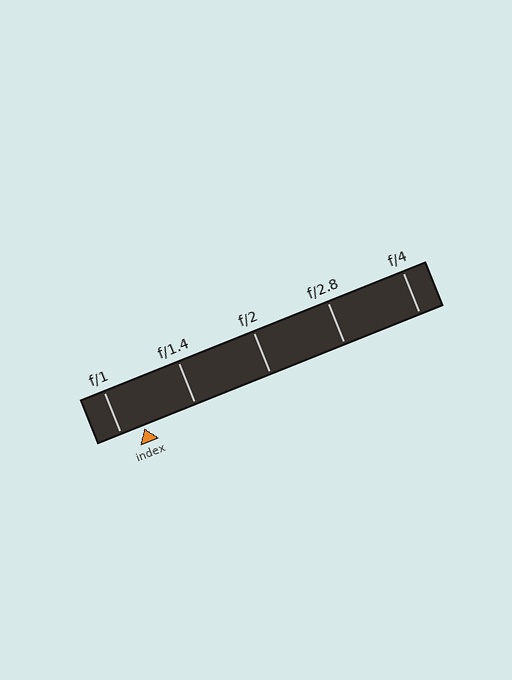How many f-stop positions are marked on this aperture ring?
There are 5 f-stop positions marked.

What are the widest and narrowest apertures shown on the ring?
The widest aperture shown is f/1 and the narrowest is f/4.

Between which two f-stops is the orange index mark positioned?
The index mark is between f/1 and f/1.4.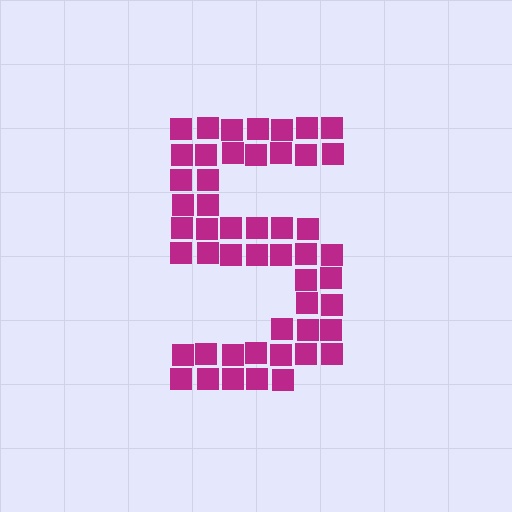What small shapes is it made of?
It is made of small squares.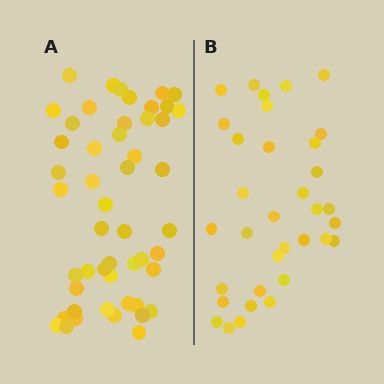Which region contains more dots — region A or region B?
Region A (the left region) has more dots.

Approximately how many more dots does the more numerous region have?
Region A has approximately 15 more dots than region B.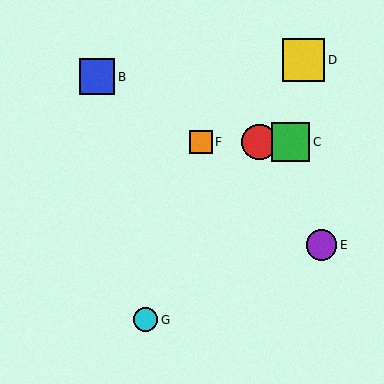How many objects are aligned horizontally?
3 objects (A, C, F) are aligned horizontally.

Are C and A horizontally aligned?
Yes, both are at y≈142.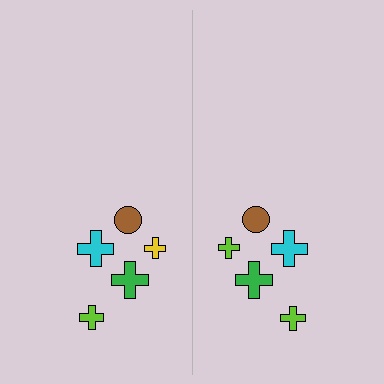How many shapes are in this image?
There are 10 shapes in this image.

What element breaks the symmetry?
The lime cross on the right side breaks the symmetry — its mirror counterpart is yellow.